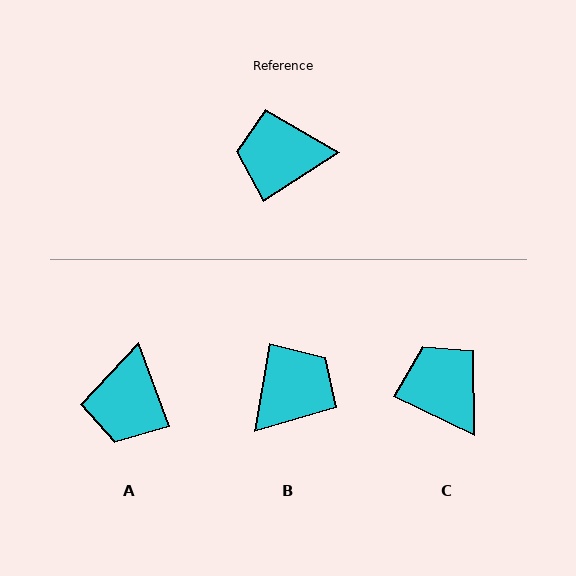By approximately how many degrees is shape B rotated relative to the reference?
Approximately 133 degrees clockwise.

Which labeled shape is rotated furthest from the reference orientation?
B, about 133 degrees away.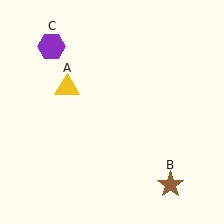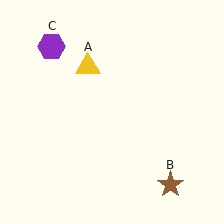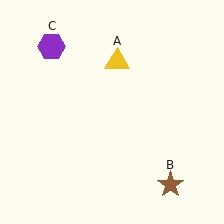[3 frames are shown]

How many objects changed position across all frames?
1 object changed position: yellow triangle (object A).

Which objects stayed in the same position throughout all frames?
Brown star (object B) and purple hexagon (object C) remained stationary.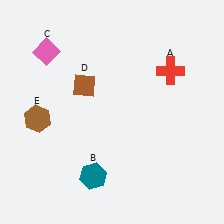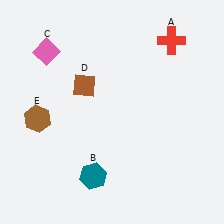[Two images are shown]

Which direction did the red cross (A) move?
The red cross (A) moved up.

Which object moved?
The red cross (A) moved up.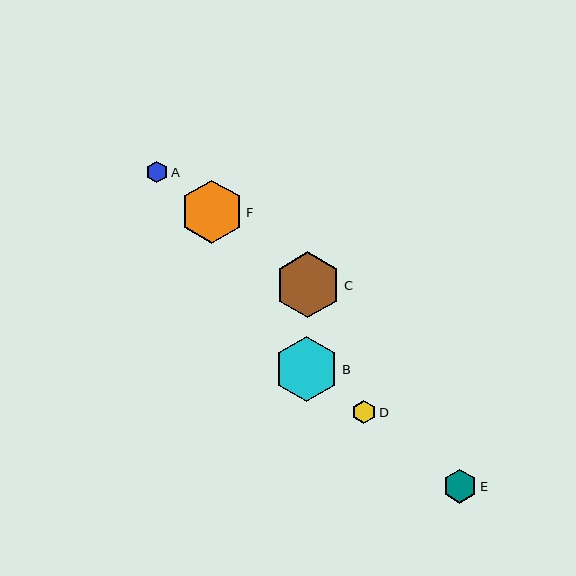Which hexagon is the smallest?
Hexagon A is the smallest with a size of approximately 22 pixels.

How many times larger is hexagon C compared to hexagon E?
Hexagon C is approximately 1.9 times the size of hexagon E.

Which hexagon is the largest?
Hexagon C is the largest with a size of approximately 66 pixels.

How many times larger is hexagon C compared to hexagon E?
Hexagon C is approximately 1.9 times the size of hexagon E.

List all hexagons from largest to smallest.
From largest to smallest: C, B, F, E, D, A.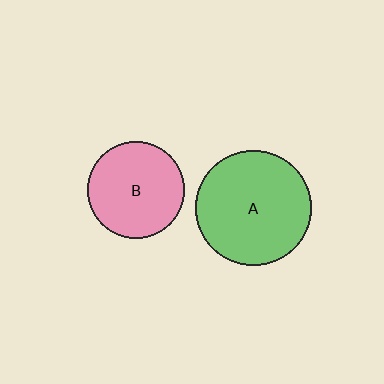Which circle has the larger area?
Circle A (green).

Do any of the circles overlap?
No, none of the circles overlap.